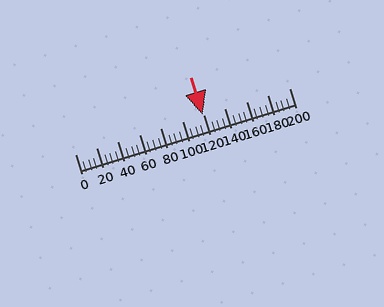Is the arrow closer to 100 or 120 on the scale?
The arrow is closer to 120.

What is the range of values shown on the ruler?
The ruler shows values from 0 to 200.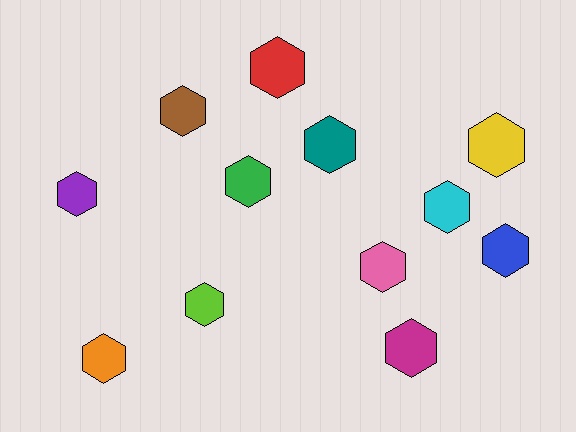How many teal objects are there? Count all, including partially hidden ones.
There is 1 teal object.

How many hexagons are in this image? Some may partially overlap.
There are 12 hexagons.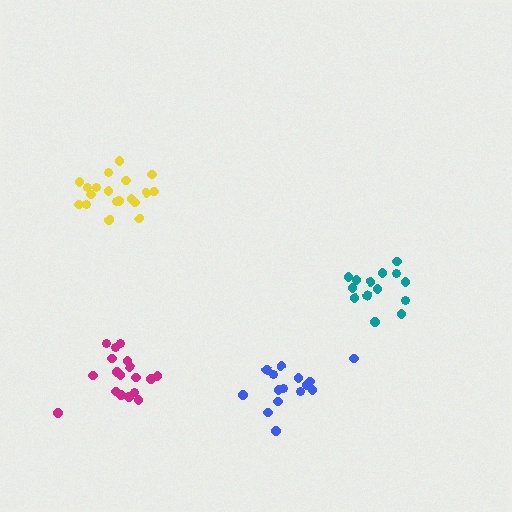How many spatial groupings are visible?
There are 4 spatial groupings.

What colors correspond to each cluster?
The clusters are colored: teal, magenta, yellow, blue.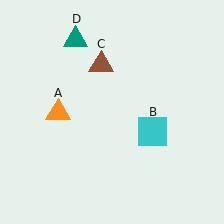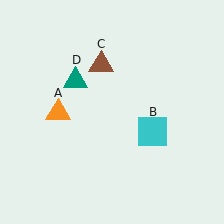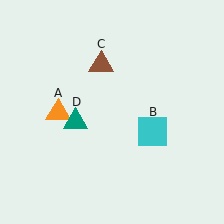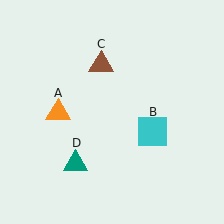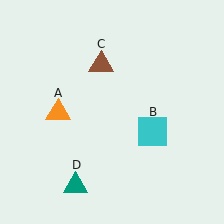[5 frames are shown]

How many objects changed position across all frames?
1 object changed position: teal triangle (object D).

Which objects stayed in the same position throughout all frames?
Orange triangle (object A) and cyan square (object B) and brown triangle (object C) remained stationary.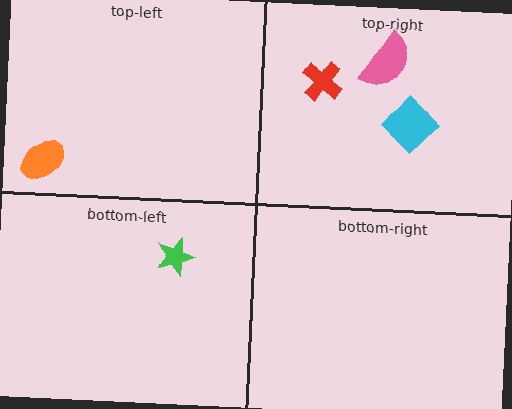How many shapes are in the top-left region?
1.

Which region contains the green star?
The bottom-left region.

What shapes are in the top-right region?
The cyan diamond, the red cross, the pink semicircle.